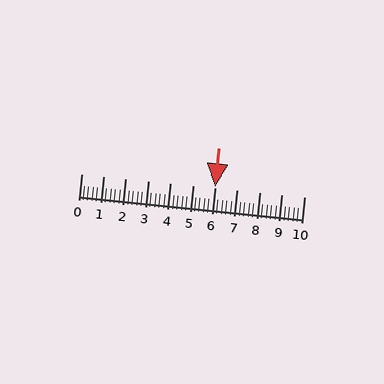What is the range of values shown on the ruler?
The ruler shows values from 0 to 10.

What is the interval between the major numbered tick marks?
The major tick marks are spaced 1 units apart.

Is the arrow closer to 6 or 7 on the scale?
The arrow is closer to 6.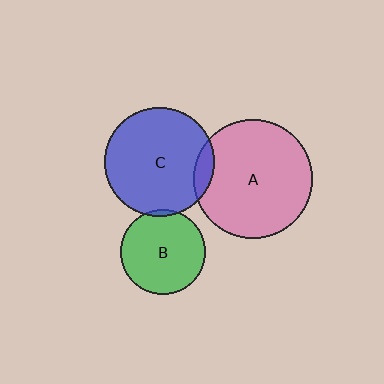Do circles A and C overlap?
Yes.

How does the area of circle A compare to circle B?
Approximately 2.0 times.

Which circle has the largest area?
Circle A (pink).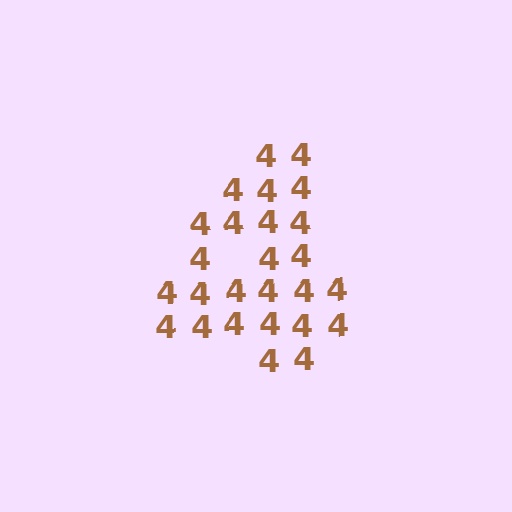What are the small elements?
The small elements are digit 4's.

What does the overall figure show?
The overall figure shows the digit 4.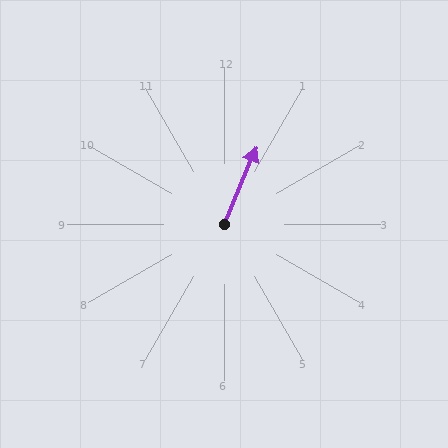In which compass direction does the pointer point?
Northeast.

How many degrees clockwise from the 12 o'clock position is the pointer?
Approximately 23 degrees.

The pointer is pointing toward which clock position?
Roughly 1 o'clock.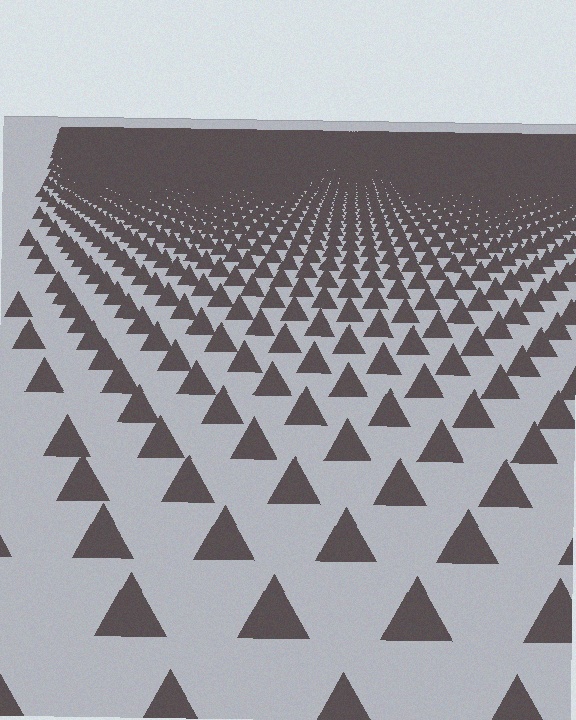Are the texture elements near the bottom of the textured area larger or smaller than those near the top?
Larger. Near the bottom, elements are closer to the viewer and appear at a bigger on-screen size.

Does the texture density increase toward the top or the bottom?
Density increases toward the top.